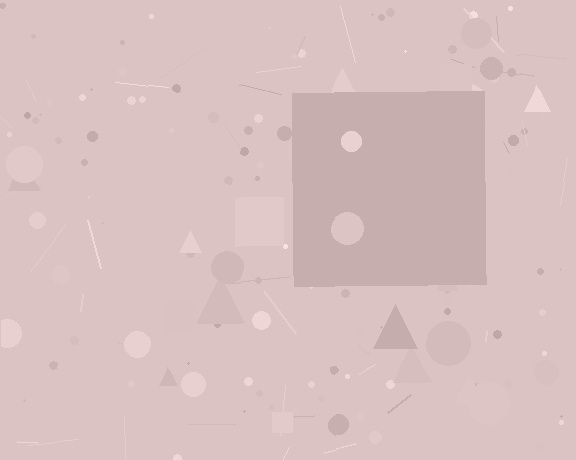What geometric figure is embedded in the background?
A square is embedded in the background.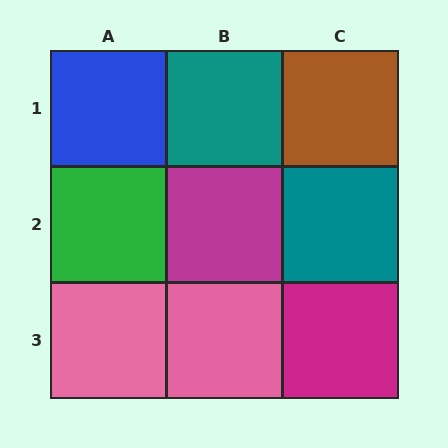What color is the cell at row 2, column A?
Green.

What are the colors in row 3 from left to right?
Pink, pink, magenta.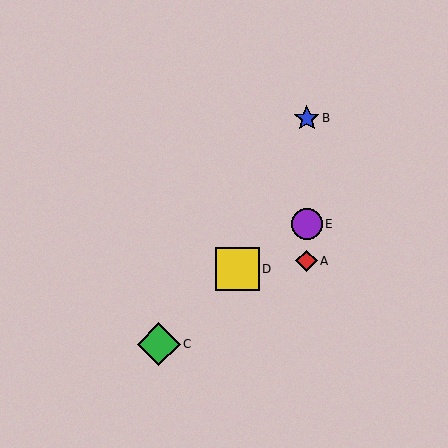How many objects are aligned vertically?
3 objects (A, B, E) are aligned vertically.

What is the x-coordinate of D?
Object D is at x≈237.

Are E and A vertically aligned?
Yes, both are at x≈307.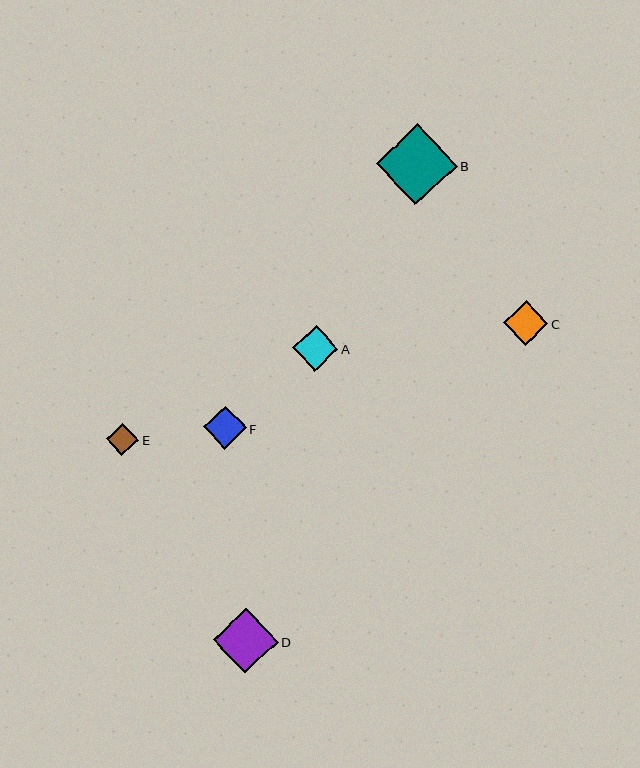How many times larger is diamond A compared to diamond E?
Diamond A is approximately 1.4 times the size of diamond E.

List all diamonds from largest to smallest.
From largest to smallest: B, D, A, C, F, E.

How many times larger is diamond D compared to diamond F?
Diamond D is approximately 1.5 times the size of diamond F.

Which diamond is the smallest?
Diamond E is the smallest with a size of approximately 33 pixels.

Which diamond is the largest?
Diamond B is the largest with a size of approximately 81 pixels.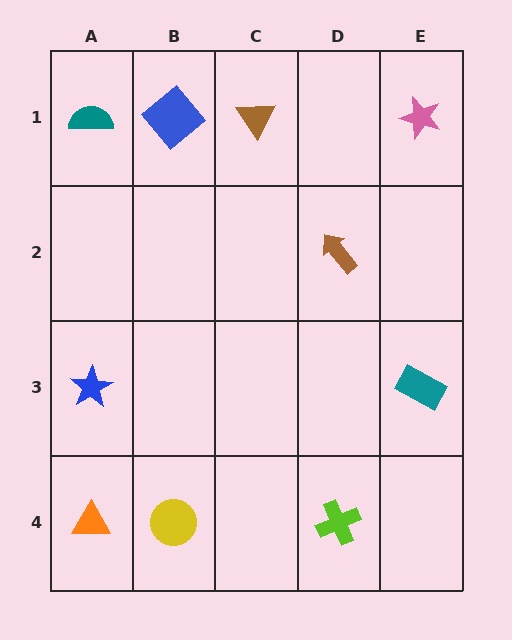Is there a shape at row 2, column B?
No, that cell is empty.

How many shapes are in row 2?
1 shape.